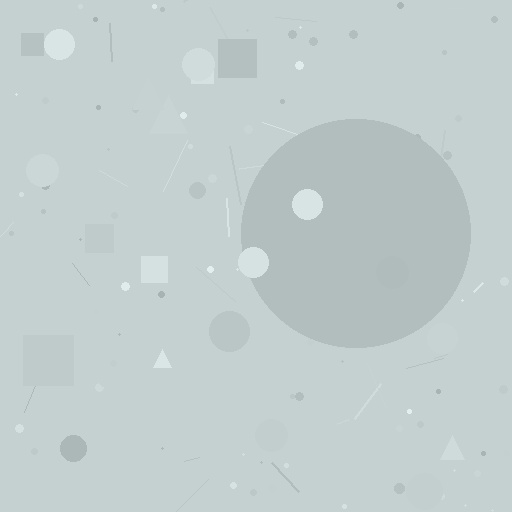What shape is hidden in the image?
A circle is hidden in the image.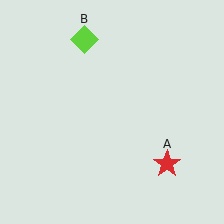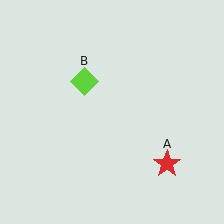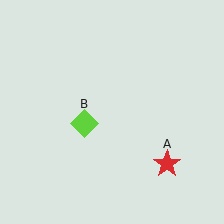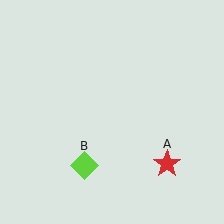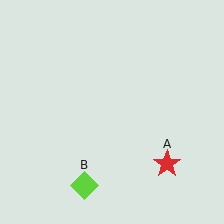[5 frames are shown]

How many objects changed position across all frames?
1 object changed position: lime diamond (object B).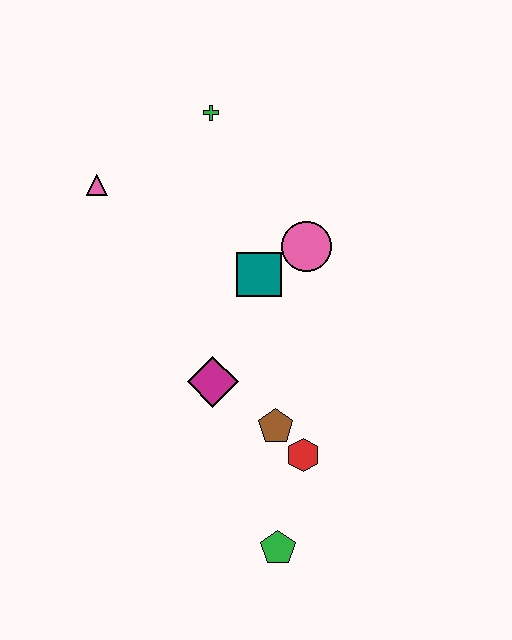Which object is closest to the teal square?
The pink circle is closest to the teal square.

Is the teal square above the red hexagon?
Yes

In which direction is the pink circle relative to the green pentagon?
The pink circle is above the green pentagon.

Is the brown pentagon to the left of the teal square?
No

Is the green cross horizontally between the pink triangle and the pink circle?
Yes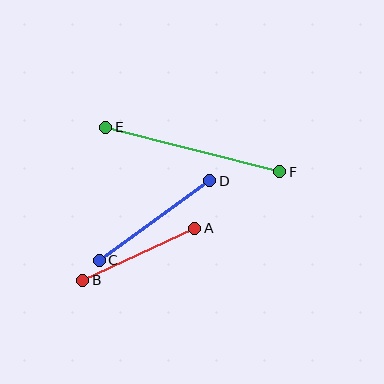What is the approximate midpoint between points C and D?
The midpoint is at approximately (155, 220) pixels.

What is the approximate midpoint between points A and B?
The midpoint is at approximately (139, 254) pixels.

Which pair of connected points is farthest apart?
Points E and F are farthest apart.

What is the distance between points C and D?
The distance is approximately 136 pixels.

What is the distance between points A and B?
The distance is approximately 123 pixels.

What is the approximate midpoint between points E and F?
The midpoint is at approximately (193, 150) pixels.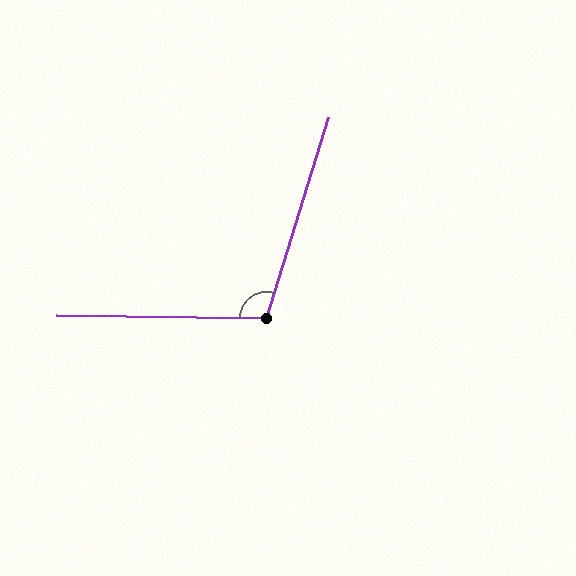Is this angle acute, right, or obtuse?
It is obtuse.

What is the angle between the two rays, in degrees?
Approximately 107 degrees.